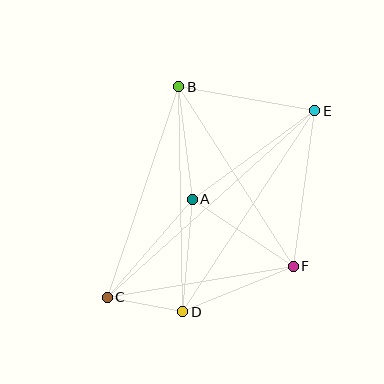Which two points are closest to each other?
Points C and D are closest to each other.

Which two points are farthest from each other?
Points C and E are farthest from each other.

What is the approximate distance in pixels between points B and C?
The distance between B and C is approximately 222 pixels.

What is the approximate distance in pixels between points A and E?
The distance between A and E is approximately 151 pixels.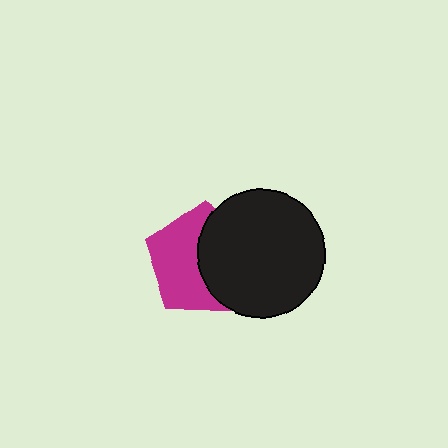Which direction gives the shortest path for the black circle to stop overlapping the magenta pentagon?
Moving right gives the shortest separation.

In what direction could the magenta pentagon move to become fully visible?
The magenta pentagon could move left. That would shift it out from behind the black circle entirely.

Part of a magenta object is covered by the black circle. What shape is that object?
It is a pentagon.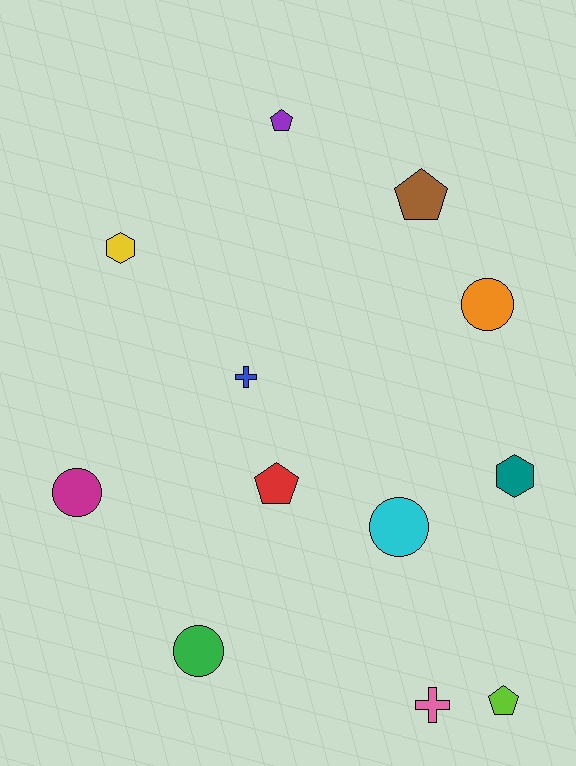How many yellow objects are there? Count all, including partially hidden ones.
There is 1 yellow object.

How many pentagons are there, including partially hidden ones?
There are 4 pentagons.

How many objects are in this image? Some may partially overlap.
There are 12 objects.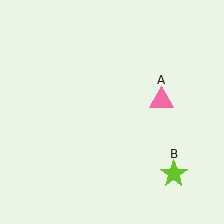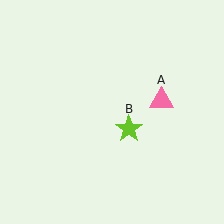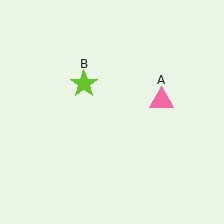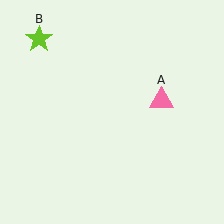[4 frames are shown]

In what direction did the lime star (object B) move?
The lime star (object B) moved up and to the left.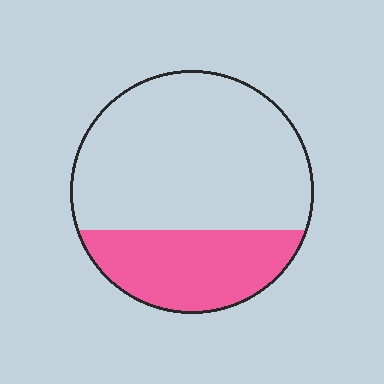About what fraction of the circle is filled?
About one third (1/3).